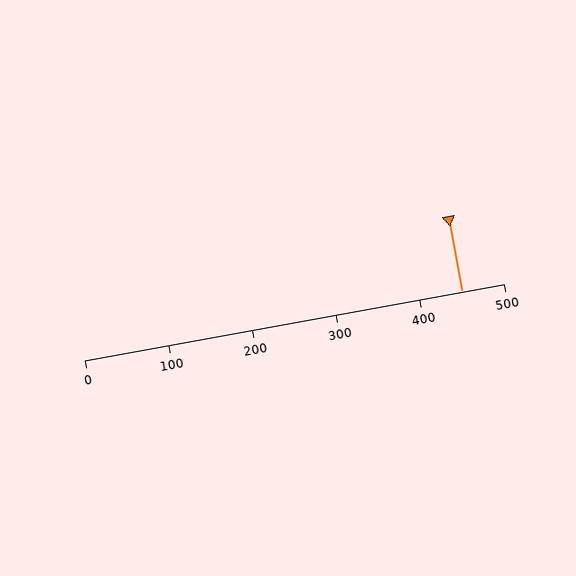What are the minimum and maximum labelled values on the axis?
The axis runs from 0 to 500.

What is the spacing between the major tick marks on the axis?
The major ticks are spaced 100 apart.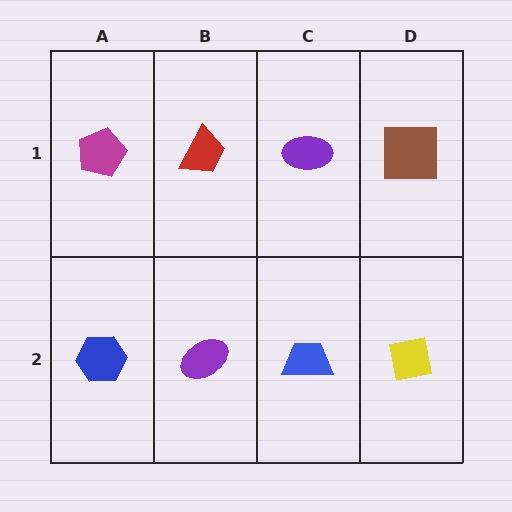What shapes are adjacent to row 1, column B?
A purple ellipse (row 2, column B), a magenta pentagon (row 1, column A), a purple ellipse (row 1, column C).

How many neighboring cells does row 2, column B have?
3.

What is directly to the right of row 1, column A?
A red trapezoid.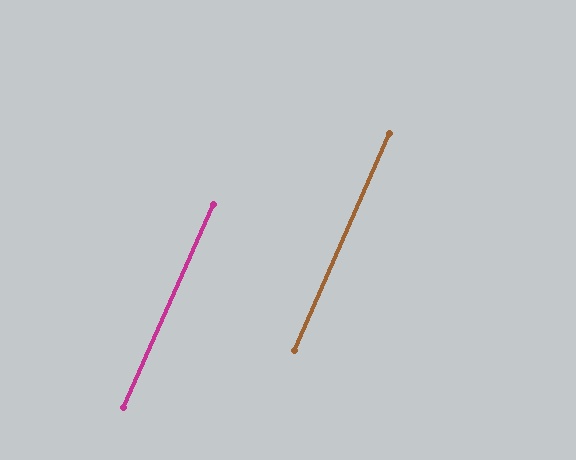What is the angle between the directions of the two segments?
Approximately 0 degrees.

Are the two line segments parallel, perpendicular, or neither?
Parallel — their directions differ by only 0.1°.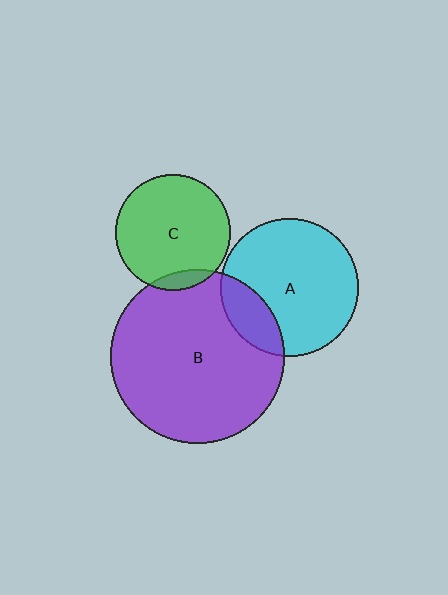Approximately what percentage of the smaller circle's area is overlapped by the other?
Approximately 20%.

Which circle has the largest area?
Circle B (purple).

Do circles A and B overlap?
Yes.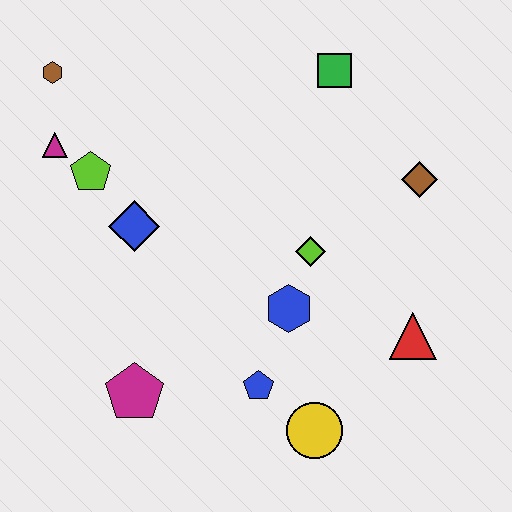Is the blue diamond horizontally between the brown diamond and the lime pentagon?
Yes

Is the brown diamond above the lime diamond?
Yes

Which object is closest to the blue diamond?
The lime pentagon is closest to the blue diamond.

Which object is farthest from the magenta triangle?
The red triangle is farthest from the magenta triangle.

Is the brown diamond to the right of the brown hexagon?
Yes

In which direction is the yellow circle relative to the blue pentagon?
The yellow circle is to the right of the blue pentagon.